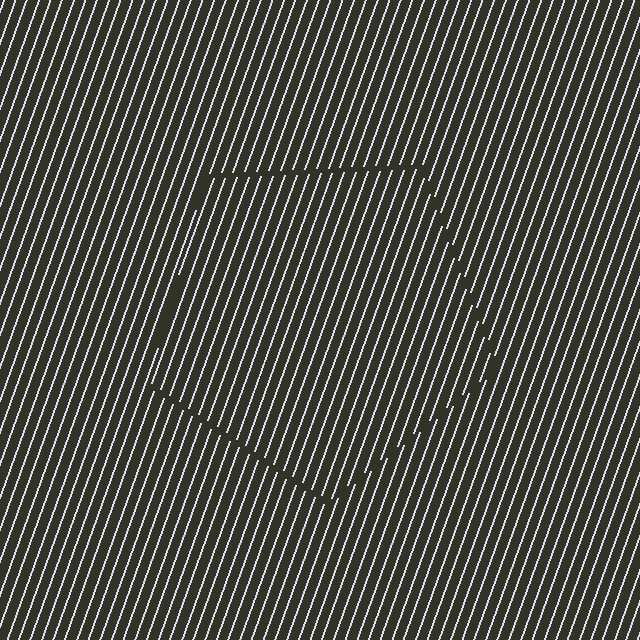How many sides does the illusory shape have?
5 sides — the line-ends trace a pentagon.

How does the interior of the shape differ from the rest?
The interior of the shape contains the same grating, shifted by half a period — the contour is defined by the phase discontinuity where line-ends from the inner and outer gratings abut.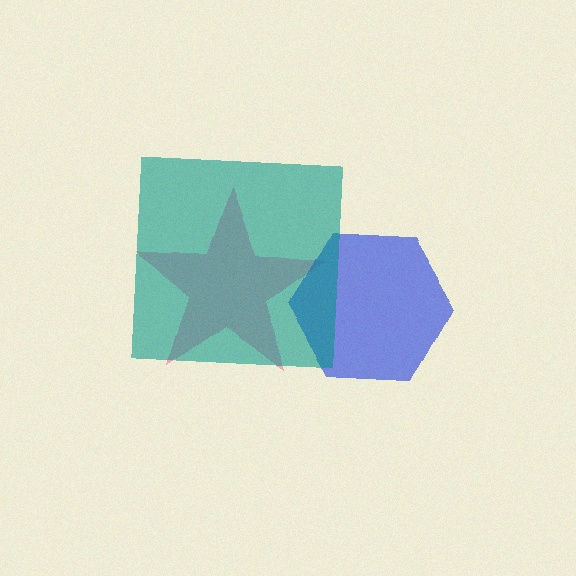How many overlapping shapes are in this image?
There are 3 overlapping shapes in the image.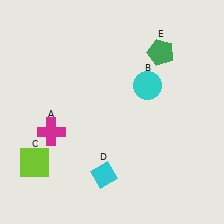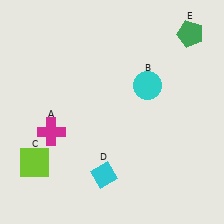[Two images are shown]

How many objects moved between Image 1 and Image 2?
1 object moved between the two images.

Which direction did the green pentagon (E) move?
The green pentagon (E) moved right.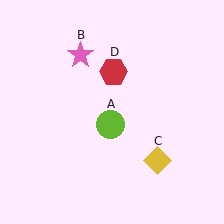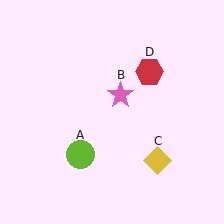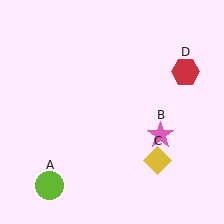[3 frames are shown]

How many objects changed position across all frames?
3 objects changed position: lime circle (object A), pink star (object B), red hexagon (object D).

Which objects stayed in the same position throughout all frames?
Yellow diamond (object C) remained stationary.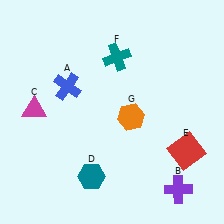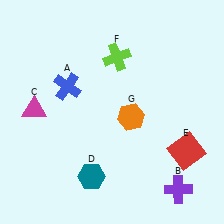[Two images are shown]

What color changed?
The cross (F) changed from teal in Image 1 to lime in Image 2.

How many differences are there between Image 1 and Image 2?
There is 1 difference between the two images.